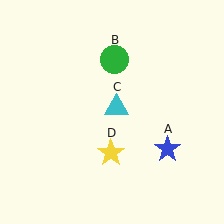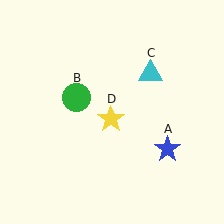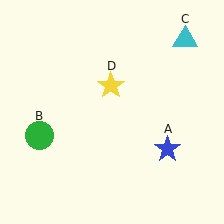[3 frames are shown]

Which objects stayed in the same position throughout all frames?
Blue star (object A) remained stationary.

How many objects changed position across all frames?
3 objects changed position: green circle (object B), cyan triangle (object C), yellow star (object D).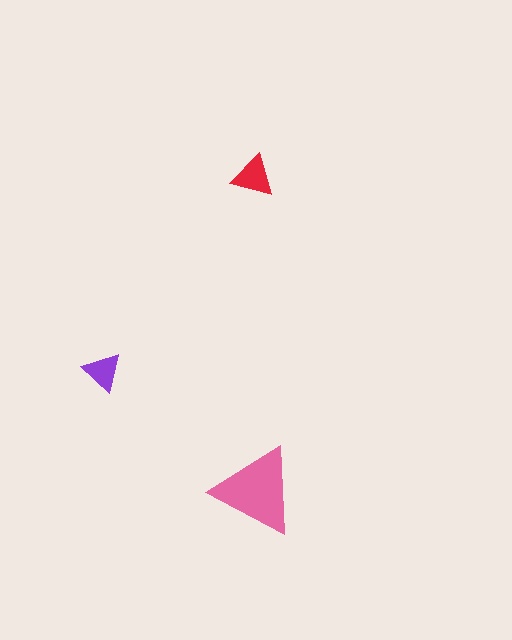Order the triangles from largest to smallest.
the pink one, the red one, the purple one.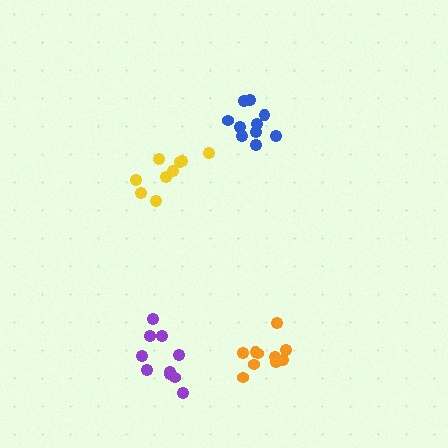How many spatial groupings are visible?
There are 4 spatial groupings.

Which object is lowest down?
The purple cluster is bottommost.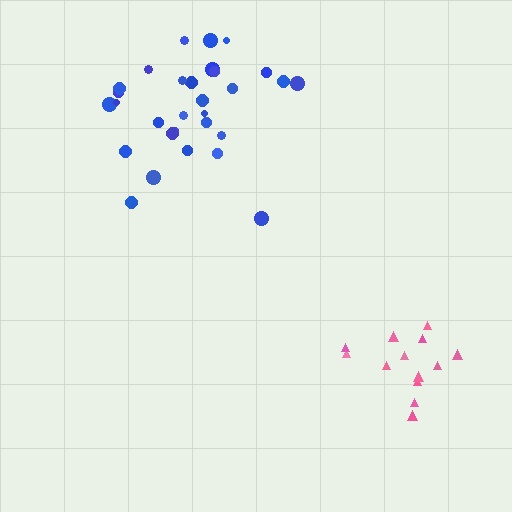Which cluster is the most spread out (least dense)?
Blue.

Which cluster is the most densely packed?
Pink.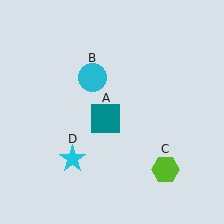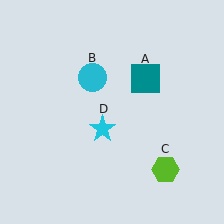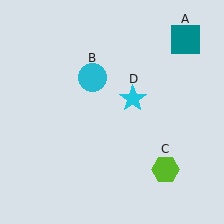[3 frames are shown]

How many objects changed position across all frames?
2 objects changed position: teal square (object A), cyan star (object D).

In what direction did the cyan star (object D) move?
The cyan star (object D) moved up and to the right.